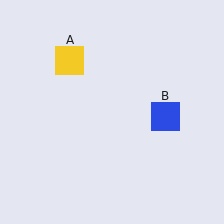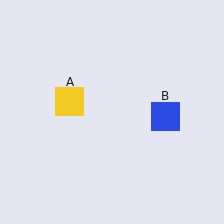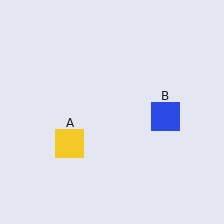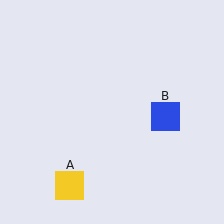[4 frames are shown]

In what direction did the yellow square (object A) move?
The yellow square (object A) moved down.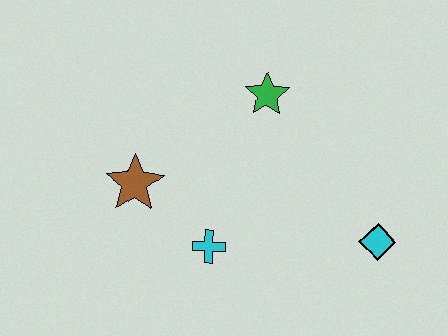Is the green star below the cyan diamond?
No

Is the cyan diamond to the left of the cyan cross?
No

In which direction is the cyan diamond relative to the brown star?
The cyan diamond is to the right of the brown star.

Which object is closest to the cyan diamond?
The cyan cross is closest to the cyan diamond.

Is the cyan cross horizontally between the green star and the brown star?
Yes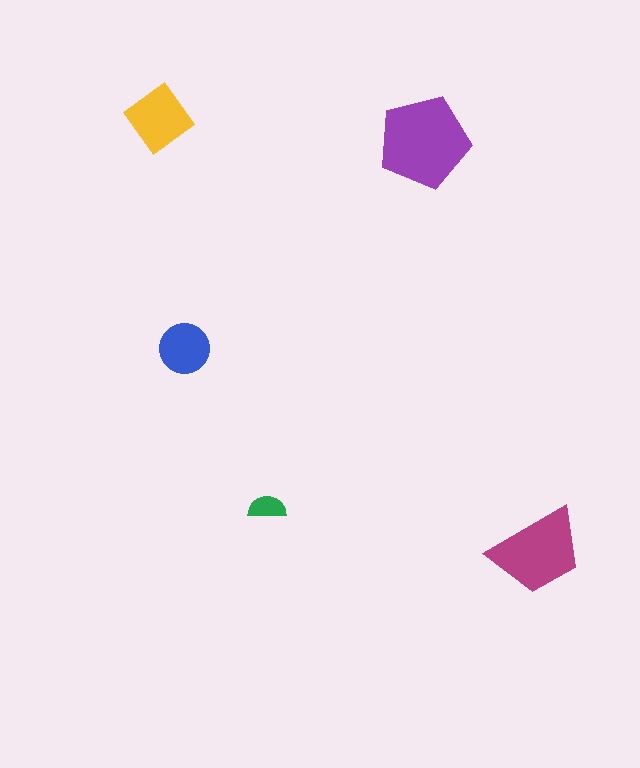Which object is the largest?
The purple pentagon.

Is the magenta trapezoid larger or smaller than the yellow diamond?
Larger.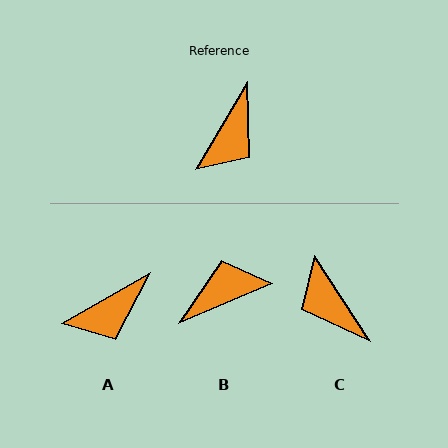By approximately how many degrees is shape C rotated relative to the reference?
Approximately 116 degrees clockwise.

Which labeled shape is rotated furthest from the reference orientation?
B, about 143 degrees away.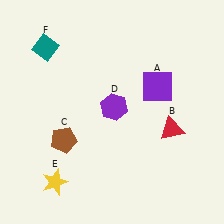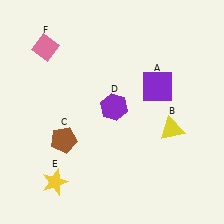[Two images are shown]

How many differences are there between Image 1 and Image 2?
There are 2 differences between the two images.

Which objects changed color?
B changed from red to yellow. F changed from teal to pink.